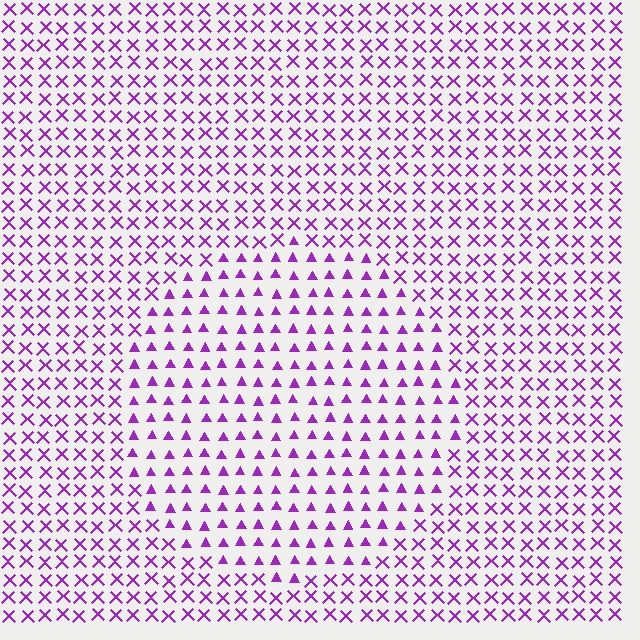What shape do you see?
I see a circle.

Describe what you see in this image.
The image is filled with small purple elements arranged in a uniform grid. A circle-shaped region contains triangles, while the surrounding area contains X marks. The boundary is defined purely by the change in element shape.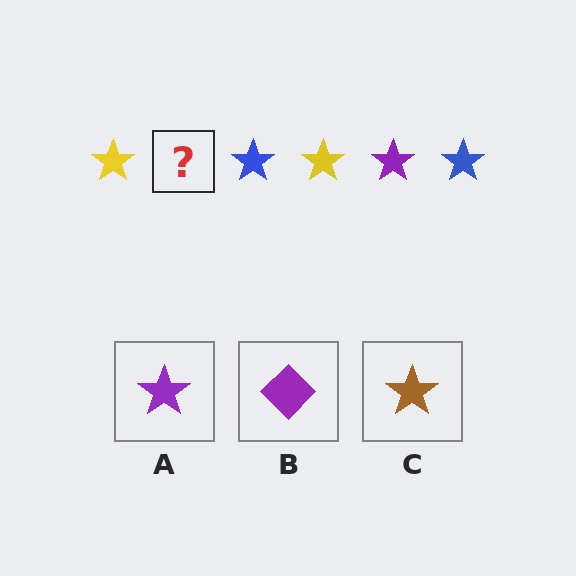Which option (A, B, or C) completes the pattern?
A.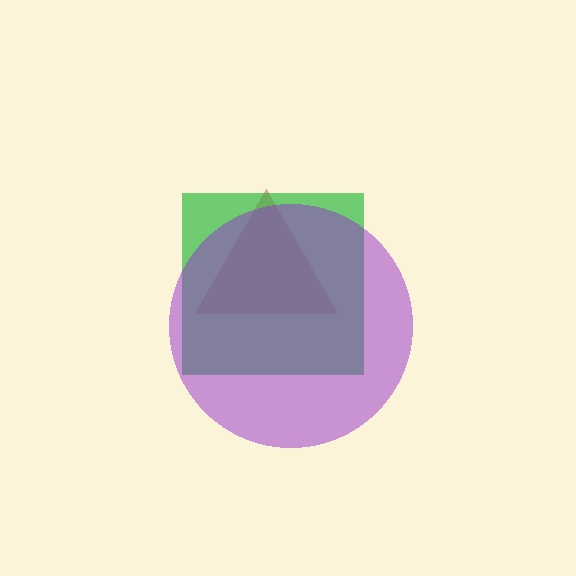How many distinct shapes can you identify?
There are 3 distinct shapes: a red triangle, a green square, a purple circle.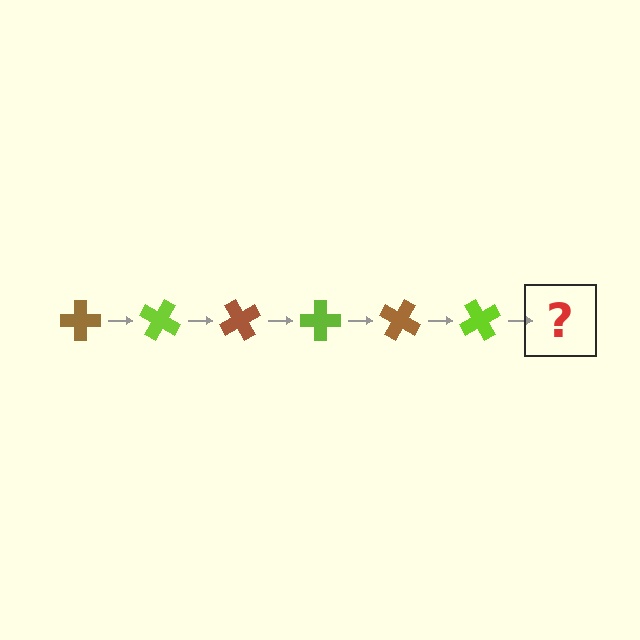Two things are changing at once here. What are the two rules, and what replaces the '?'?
The two rules are that it rotates 30 degrees each step and the color cycles through brown and lime. The '?' should be a brown cross, rotated 180 degrees from the start.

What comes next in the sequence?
The next element should be a brown cross, rotated 180 degrees from the start.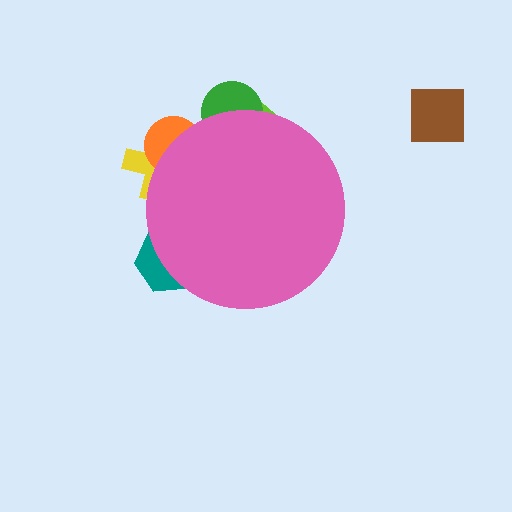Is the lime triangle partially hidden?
Yes, the lime triangle is partially hidden behind the pink circle.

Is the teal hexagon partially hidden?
Yes, the teal hexagon is partially hidden behind the pink circle.